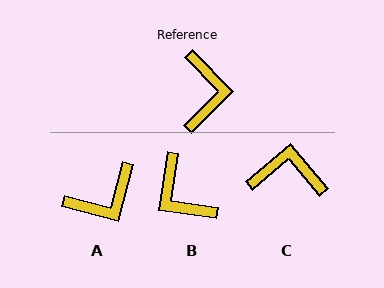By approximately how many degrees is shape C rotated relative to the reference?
Approximately 86 degrees counter-clockwise.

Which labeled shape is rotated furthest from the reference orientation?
B, about 143 degrees away.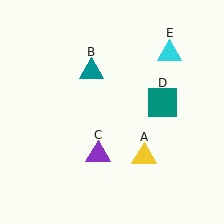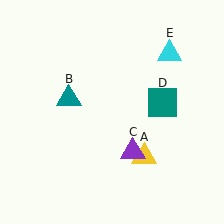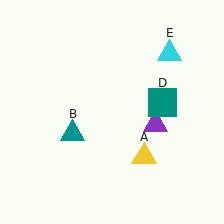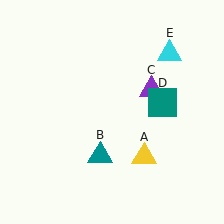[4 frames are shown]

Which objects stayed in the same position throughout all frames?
Yellow triangle (object A) and teal square (object D) and cyan triangle (object E) remained stationary.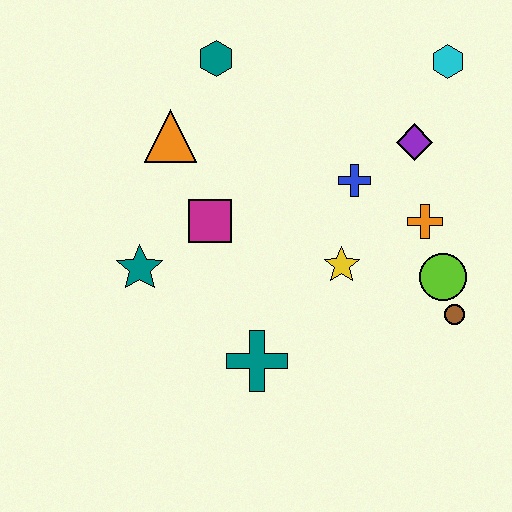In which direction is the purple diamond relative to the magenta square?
The purple diamond is to the right of the magenta square.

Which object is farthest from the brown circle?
The teal hexagon is farthest from the brown circle.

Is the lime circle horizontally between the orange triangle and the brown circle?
Yes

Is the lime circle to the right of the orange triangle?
Yes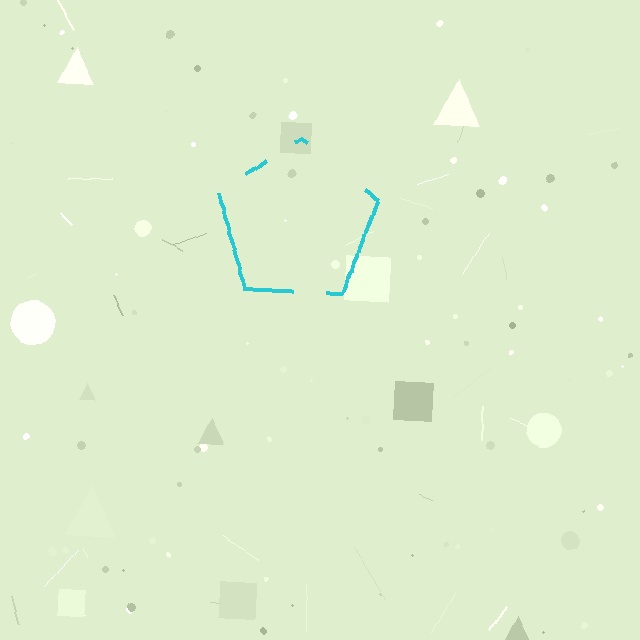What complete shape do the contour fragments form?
The contour fragments form a pentagon.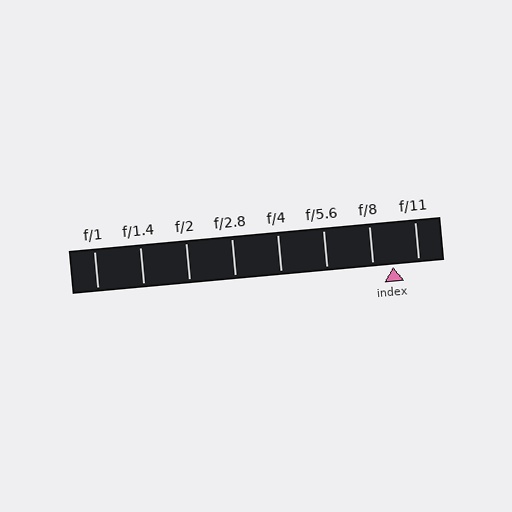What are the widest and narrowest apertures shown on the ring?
The widest aperture shown is f/1 and the narrowest is f/11.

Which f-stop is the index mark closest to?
The index mark is closest to f/8.